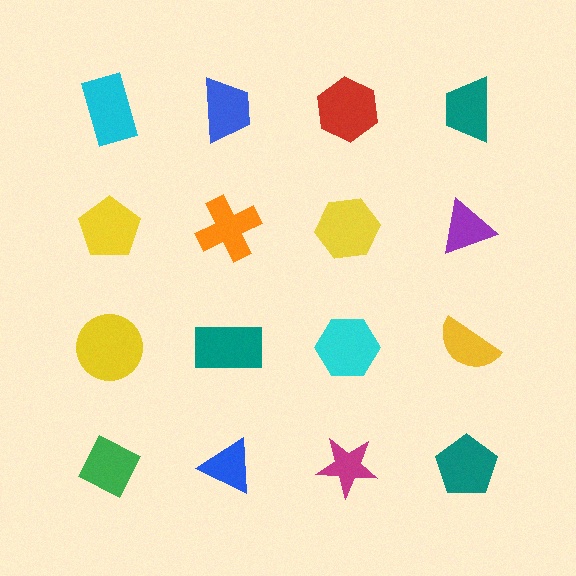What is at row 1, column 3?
A red hexagon.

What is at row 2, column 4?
A purple triangle.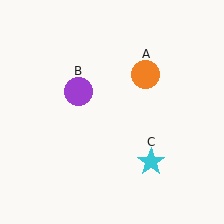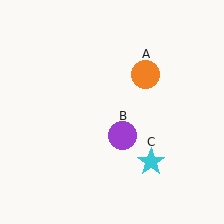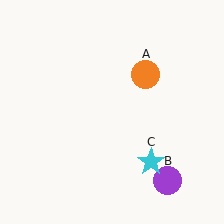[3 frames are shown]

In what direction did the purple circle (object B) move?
The purple circle (object B) moved down and to the right.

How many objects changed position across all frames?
1 object changed position: purple circle (object B).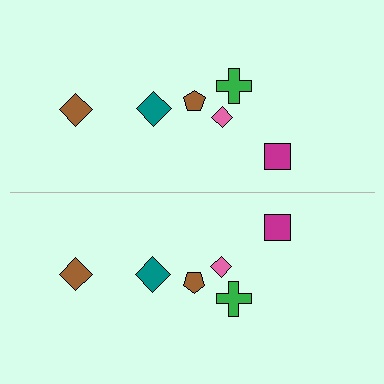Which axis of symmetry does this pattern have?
The pattern has a horizontal axis of symmetry running through the center of the image.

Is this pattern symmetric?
Yes, this pattern has bilateral (reflection) symmetry.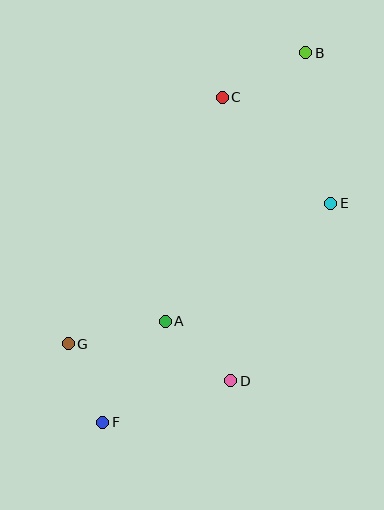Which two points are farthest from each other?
Points B and F are farthest from each other.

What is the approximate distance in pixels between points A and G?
The distance between A and G is approximately 100 pixels.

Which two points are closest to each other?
Points F and G are closest to each other.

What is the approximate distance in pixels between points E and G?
The distance between E and G is approximately 298 pixels.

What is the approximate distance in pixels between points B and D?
The distance between B and D is approximately 336 pixels.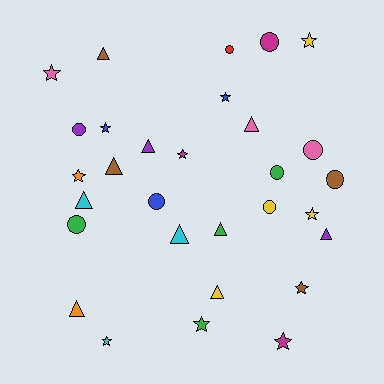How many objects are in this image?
There are 30 objects.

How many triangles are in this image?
There are 10 triangles.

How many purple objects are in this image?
There are 3 purple objects.